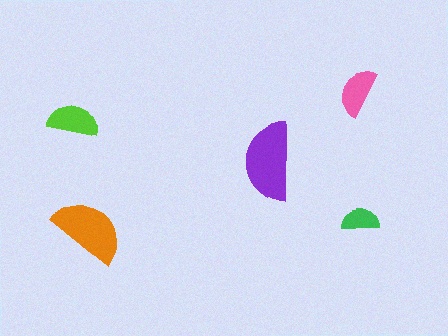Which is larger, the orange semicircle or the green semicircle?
The orange one.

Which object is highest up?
The pink semicircle is topmost.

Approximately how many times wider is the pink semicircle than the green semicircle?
About 1.5 times wider.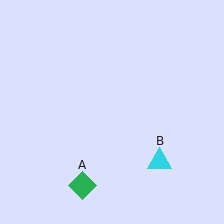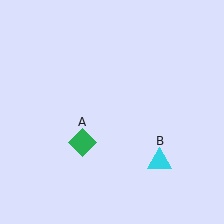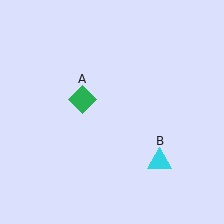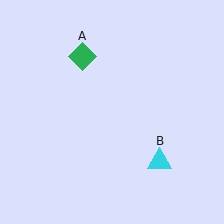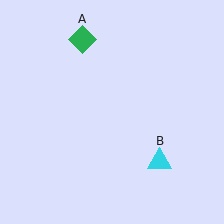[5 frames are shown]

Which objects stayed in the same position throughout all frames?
Cyan triangle (object B) remained stationary.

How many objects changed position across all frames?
1 object changed position: green diamond (object A).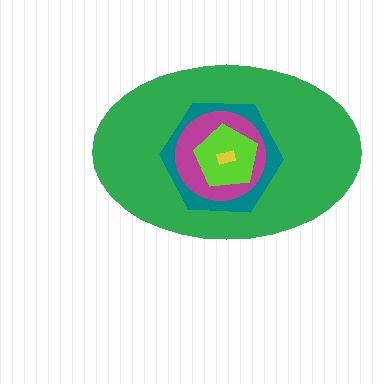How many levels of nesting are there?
5.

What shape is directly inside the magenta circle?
The lime pentagon.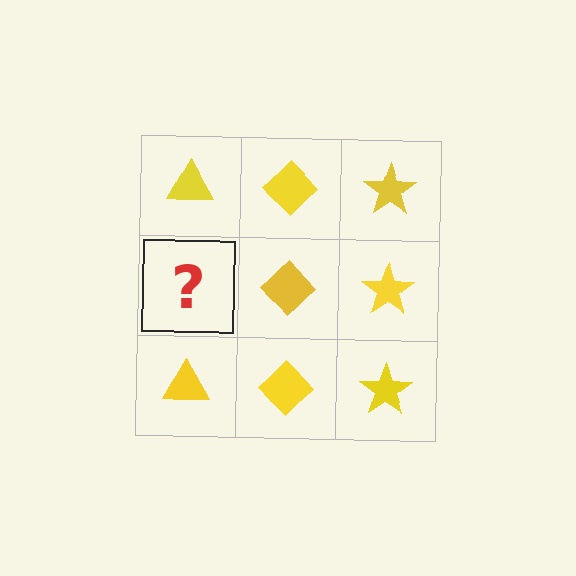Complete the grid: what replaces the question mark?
The question mark should be replaced with a yellow triangle.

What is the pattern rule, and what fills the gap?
The rule is that each column has a consistent shape. The gap should be filled with a yellow triangle.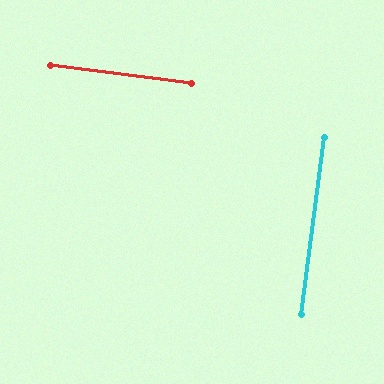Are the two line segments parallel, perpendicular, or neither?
Perpendicular — they meet at approximately 90°.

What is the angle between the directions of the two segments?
Approximately 90 degrees.